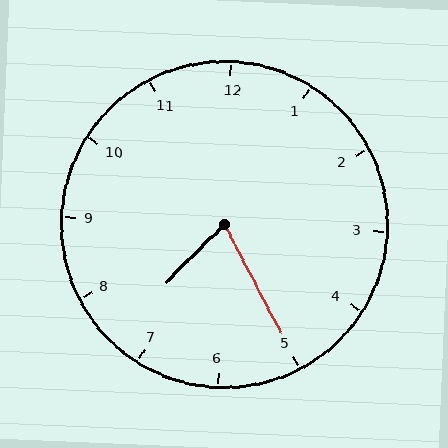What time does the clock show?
7:25.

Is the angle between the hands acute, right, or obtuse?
It is acute.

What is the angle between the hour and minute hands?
Approximately 72 degrees.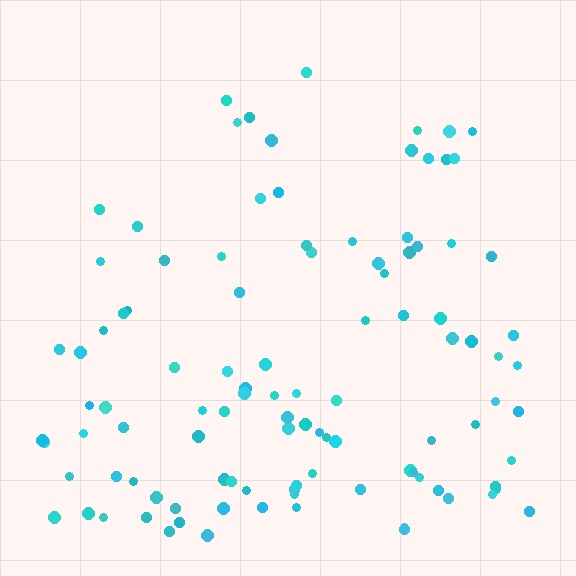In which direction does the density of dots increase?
From top to bottom, with the bottom side densest.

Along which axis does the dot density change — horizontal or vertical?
Vertical.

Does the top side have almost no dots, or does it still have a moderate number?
Still a moderate number, just noticeably fewer than the bottom.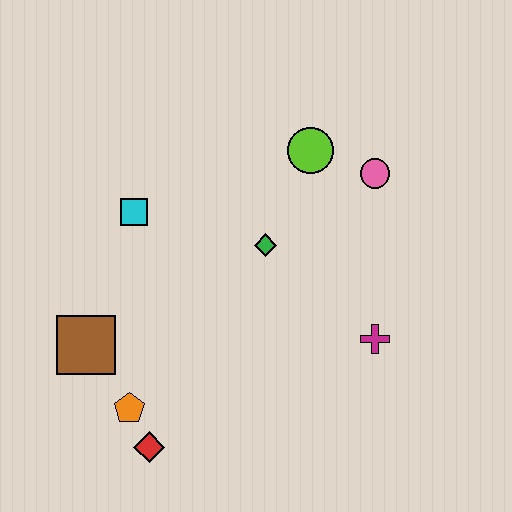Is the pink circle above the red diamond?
Yes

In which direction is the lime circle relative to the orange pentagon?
The lime circle is above the orange pentagon.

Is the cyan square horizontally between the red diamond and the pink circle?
No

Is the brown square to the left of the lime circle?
Yes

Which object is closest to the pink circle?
The lime circle is closest to the pink circle.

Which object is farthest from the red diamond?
The pink circle is farthest from the red diamond.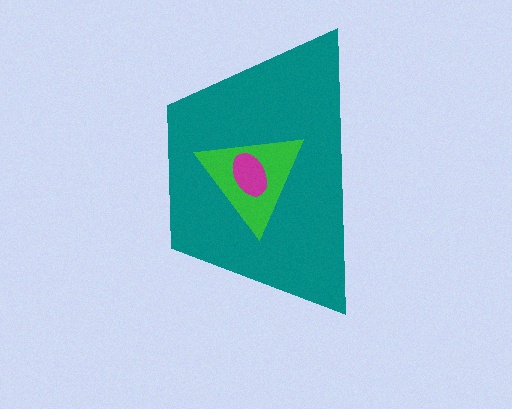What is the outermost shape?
The teal trapezoid.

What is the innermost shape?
The magenta ellipse.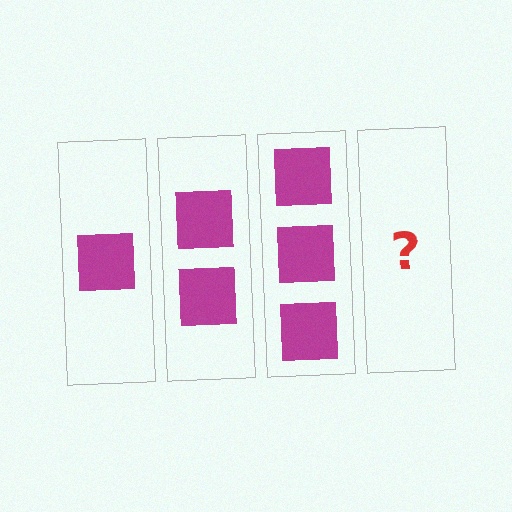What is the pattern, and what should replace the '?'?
The pattern is that each step adds one more square. The '?' should be 4 squares.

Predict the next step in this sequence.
The next step is 4 squares.